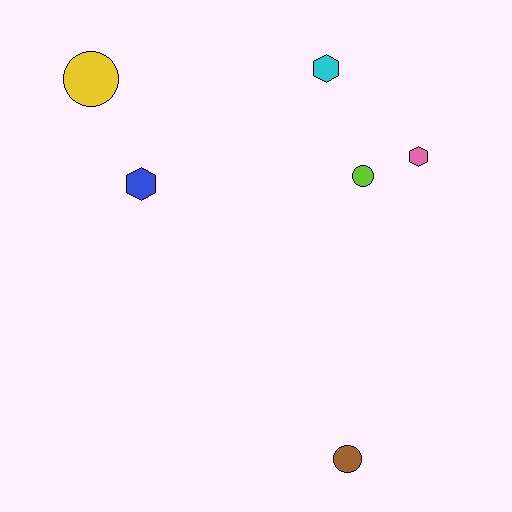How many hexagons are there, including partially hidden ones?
There are 3 hexagons.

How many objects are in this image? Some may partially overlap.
There are 6 objects.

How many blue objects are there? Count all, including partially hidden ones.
There is 1 blue object.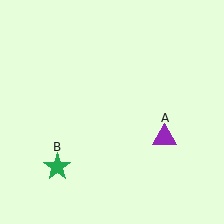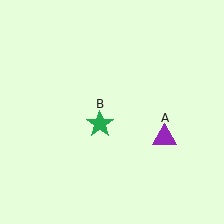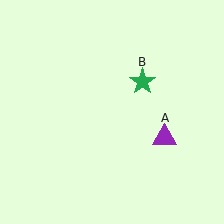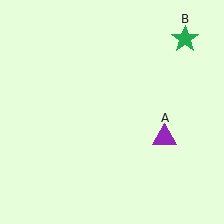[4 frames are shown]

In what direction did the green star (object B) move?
The green star (object B) moved up and to the right.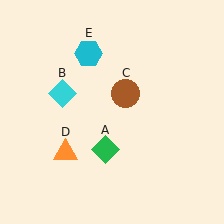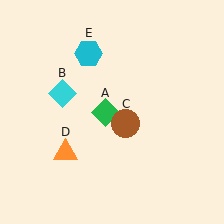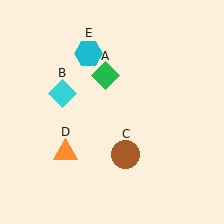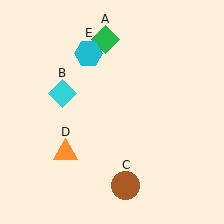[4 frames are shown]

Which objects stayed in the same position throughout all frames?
Cyan diamond (object B) and orange triangle (object D) and cyan hexagon (object E) remained stationary.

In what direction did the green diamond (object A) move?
The green diamond (object A) moved up.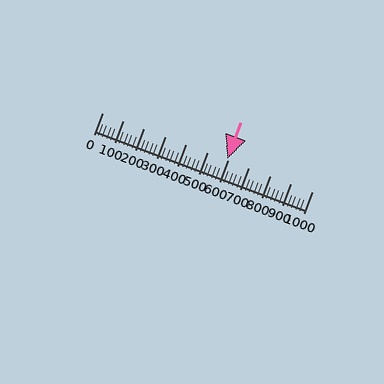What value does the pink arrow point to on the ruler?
The pink arrow points to approximately 595.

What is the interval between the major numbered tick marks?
The major tick marks are spaced 100 units apart.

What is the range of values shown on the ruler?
The ruler shows values from 0 to 1000.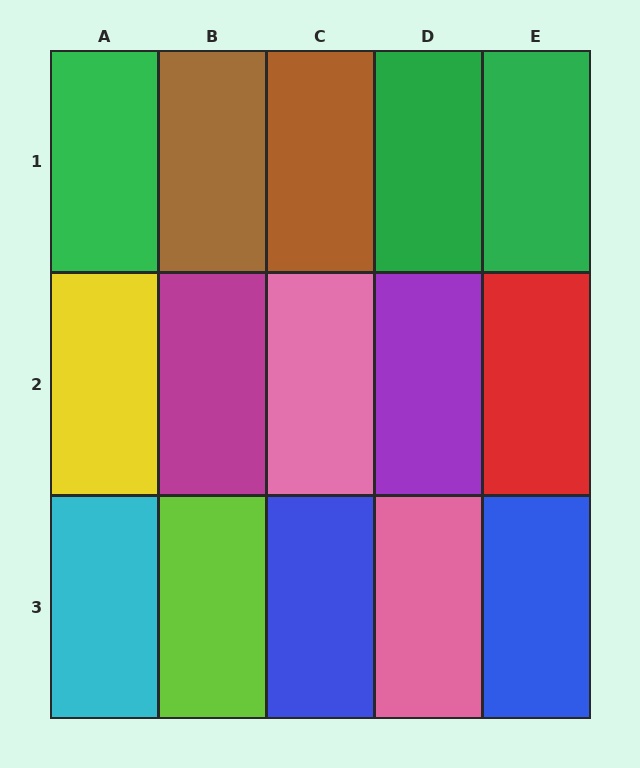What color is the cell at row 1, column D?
Green.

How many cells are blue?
2 cells are blue.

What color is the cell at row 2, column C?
Pink.